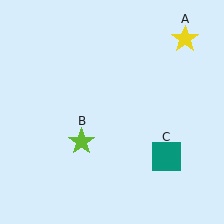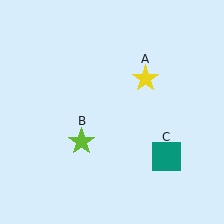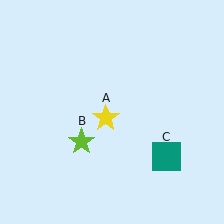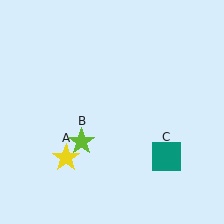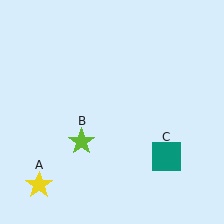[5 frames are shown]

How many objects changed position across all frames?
1 object changed position: yellow star (object A).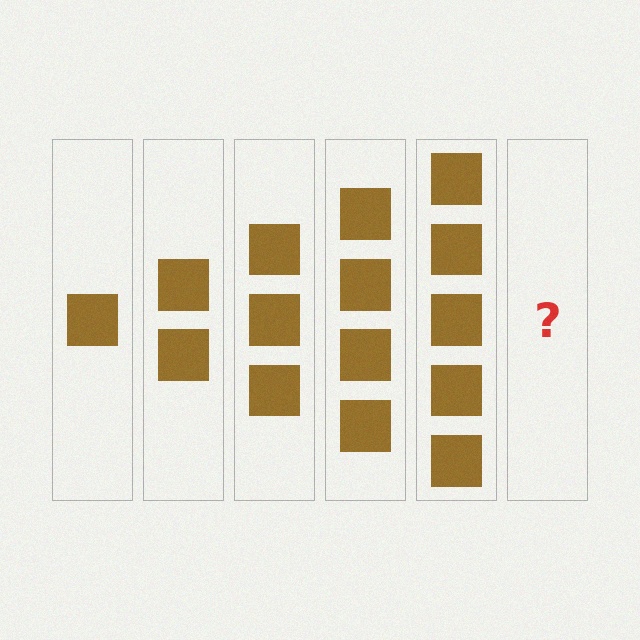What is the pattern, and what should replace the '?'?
The pattern is that each step adds one more square. The '?' should be 6 squares.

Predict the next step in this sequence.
The next step is 6 squares.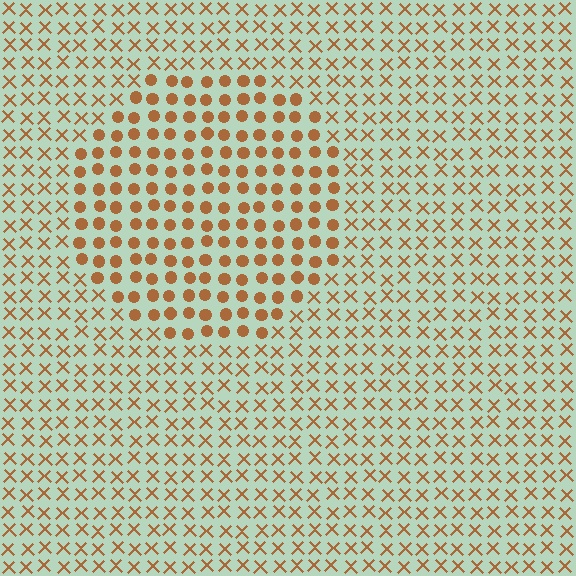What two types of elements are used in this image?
The image uses circles inside the circle region and X marks outside it.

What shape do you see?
I see a circle.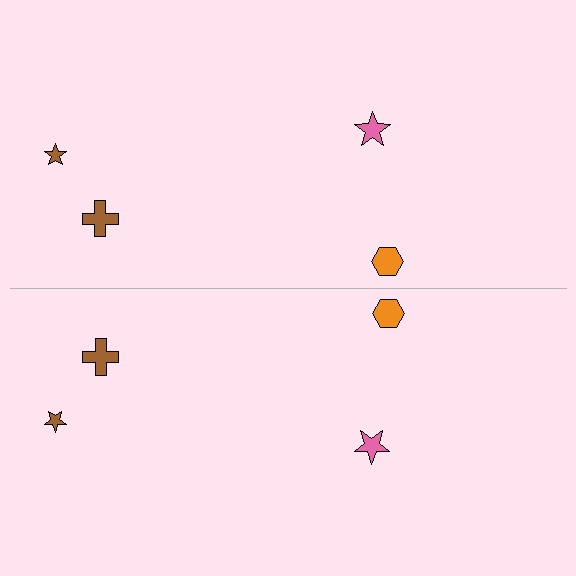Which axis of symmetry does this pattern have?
The pattern has a horizontal axis of symmetry running through the center of the image.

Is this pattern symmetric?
Yes, this pattern has bilateral (reflection) symmetry.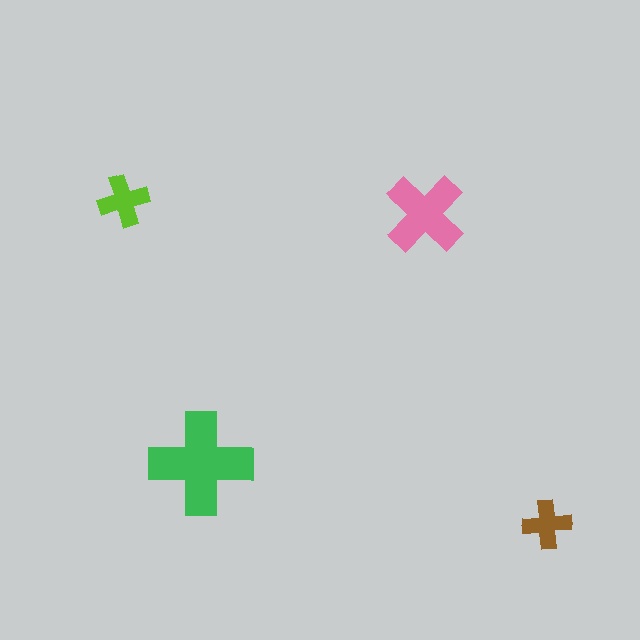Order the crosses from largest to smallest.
the green one, the pink one, the lime one, the brown one.